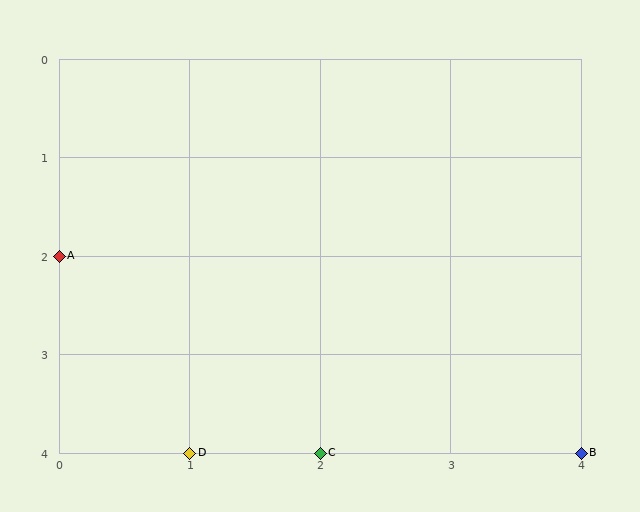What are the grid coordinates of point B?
Point B is at grid coordinates (4, 4).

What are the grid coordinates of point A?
Point A is at grid coordinates (0, 2).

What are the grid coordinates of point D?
Point D is at grid coordinates (1, 4).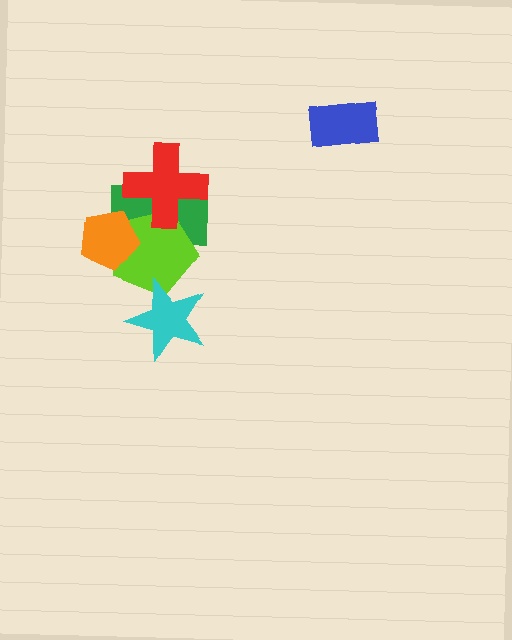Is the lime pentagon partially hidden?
Yes, it is partially covered by another shape.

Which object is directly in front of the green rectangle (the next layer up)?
The lime pentagon is directly in front of the green rectangle.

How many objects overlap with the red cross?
2 objects overlap with the red cross.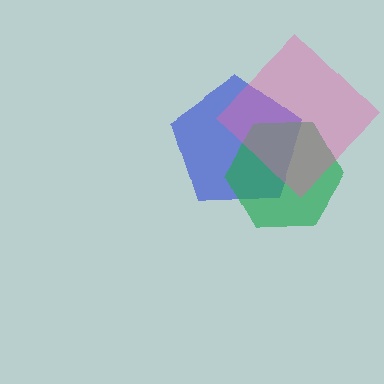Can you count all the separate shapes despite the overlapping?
Yes, there are 3 separate shapes.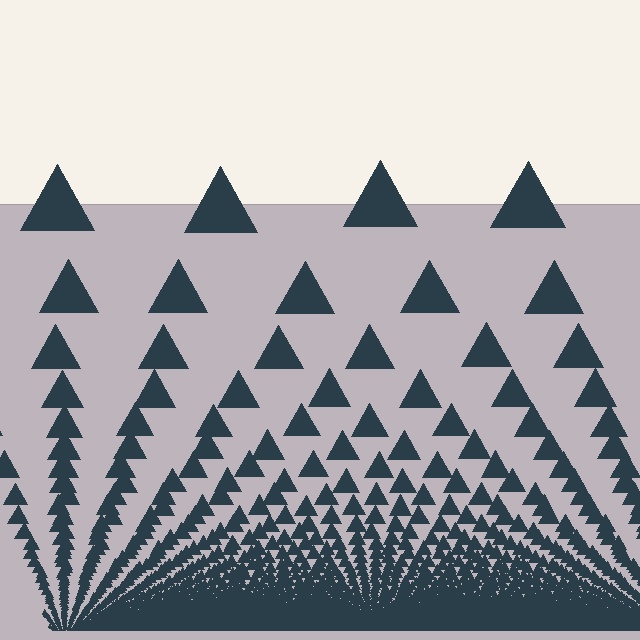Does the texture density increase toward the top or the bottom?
Density increases toward the bottom.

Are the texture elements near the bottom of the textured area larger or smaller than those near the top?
Smaller. The gradient is inverted — elements near the bottom are smaller and denser.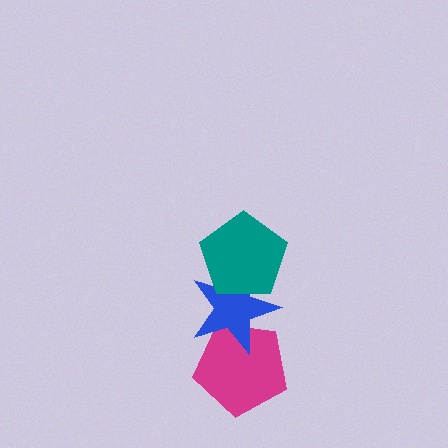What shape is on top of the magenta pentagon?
The blue star is on top of the magenta pentagon.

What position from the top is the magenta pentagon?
The magenta pentagon is 3rd from the top.